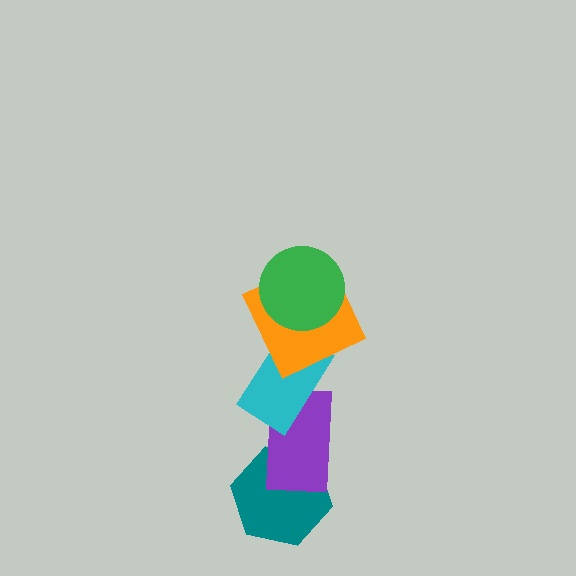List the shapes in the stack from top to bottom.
From top to bottom: the green circle, the orange square, the cyan rectangle, the purple rectangle, the teal hexagon.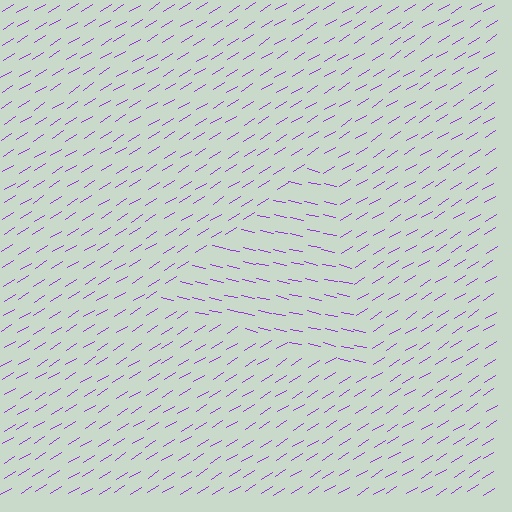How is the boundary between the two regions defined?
The boundary is defined purely by a change in line orientation (approximately 45 degrees difference). All lines are the same color and thickness.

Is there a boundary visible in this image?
Yes, there is a texture boundary formed by a change in line orientation.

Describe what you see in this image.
The image is filled with small purple line segments. A triangle region in the image has lines oriented differently from the surrounding lines, creating a visible texture boundary.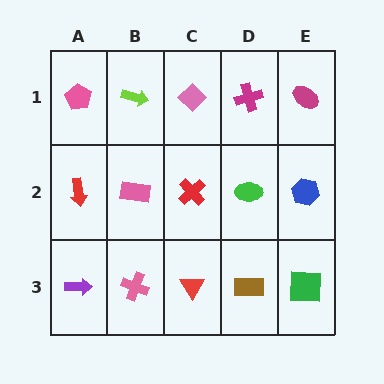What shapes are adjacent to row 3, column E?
A blue hexagon (row 2, column E), a brown rectangle (row 3, column D).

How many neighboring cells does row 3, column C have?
3.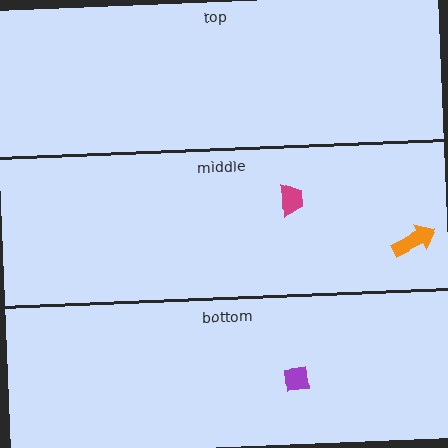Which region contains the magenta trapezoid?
The middle region.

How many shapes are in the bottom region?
1.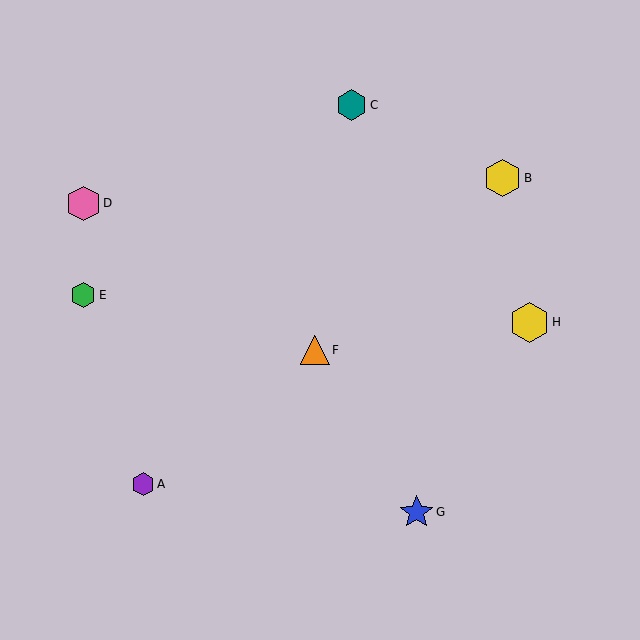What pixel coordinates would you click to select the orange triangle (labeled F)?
Click at (315, 350) to select the orange triangle F.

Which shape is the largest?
The yellow hexagon (labeled H) is the largest.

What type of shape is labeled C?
Shape C is a teal hexagon.